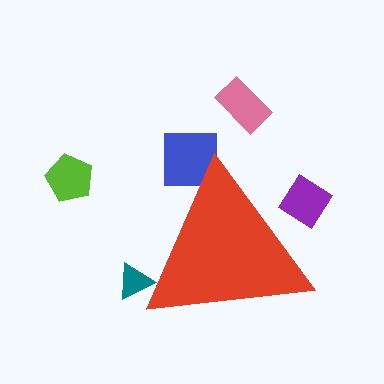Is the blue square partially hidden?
Yes, the blue square is partially hidden behind the red triangle.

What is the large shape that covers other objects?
A red triangle.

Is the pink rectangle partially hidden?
No, the pink rectangle is fully visible.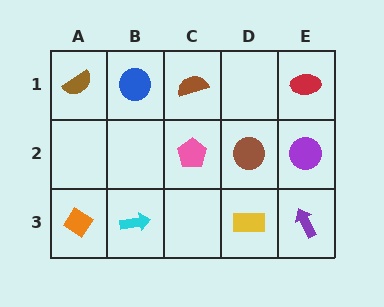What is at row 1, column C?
A brown semicircle.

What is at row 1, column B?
A blue circle.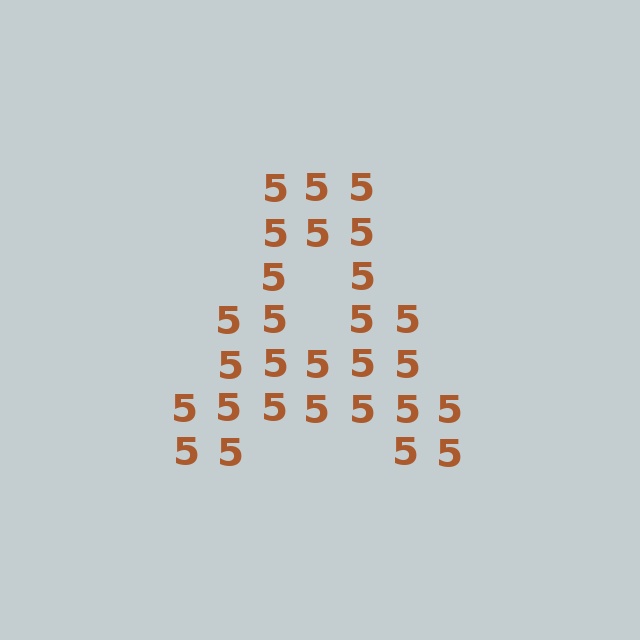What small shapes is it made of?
It is made of small digit 5's.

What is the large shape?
The large shape is the letter A.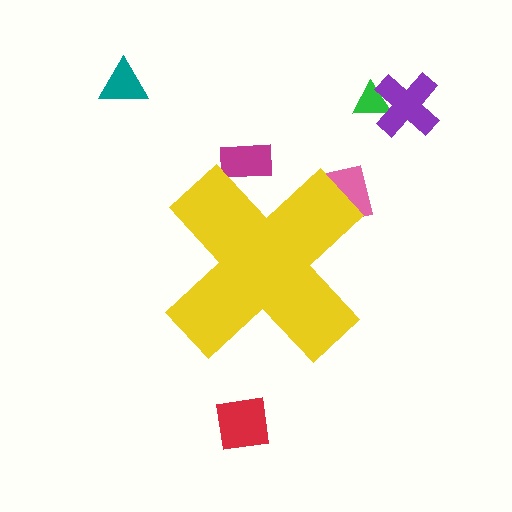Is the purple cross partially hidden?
No, the purple cross is fully visible.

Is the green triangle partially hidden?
No, the green triangle is fully visible.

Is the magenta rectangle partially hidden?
Yes, the magenta rectangle is partially hidden behind the yellow cross.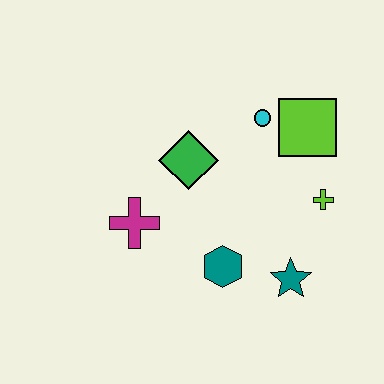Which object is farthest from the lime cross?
The magenta cross is farthest from the lime cross.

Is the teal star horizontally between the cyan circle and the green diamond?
No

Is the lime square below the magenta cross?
No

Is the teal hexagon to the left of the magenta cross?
No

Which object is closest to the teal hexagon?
The teal star is closest to the teal hexagon.